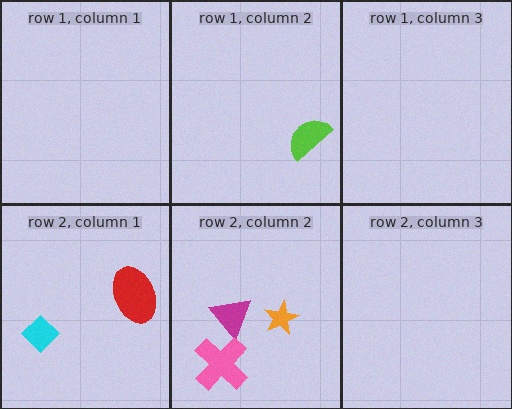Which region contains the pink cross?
The row 2, column 2 region.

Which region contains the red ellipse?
The row 2, column 1 region.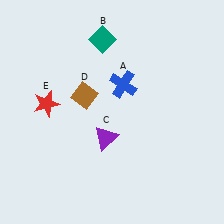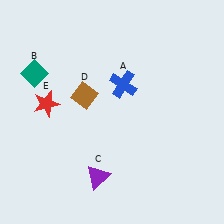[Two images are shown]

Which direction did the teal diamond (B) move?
The teal diamond (B) moved left.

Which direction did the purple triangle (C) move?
The purple triangle (C) moved down.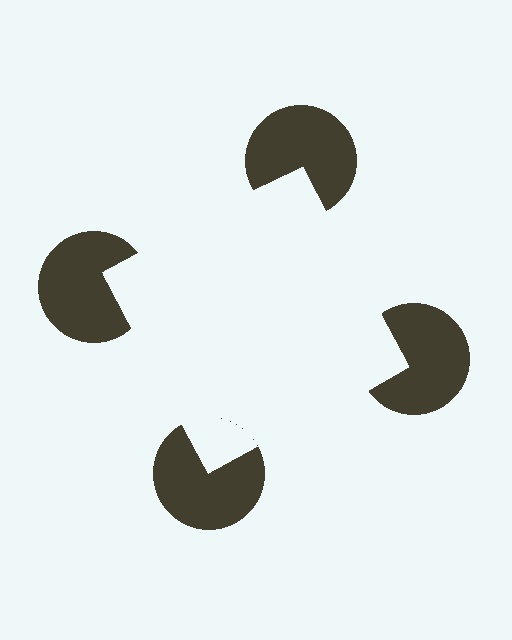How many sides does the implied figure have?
4 sides.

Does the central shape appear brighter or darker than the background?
It typically appears slightly brighter than the background, even though no actual brightness change is drawn.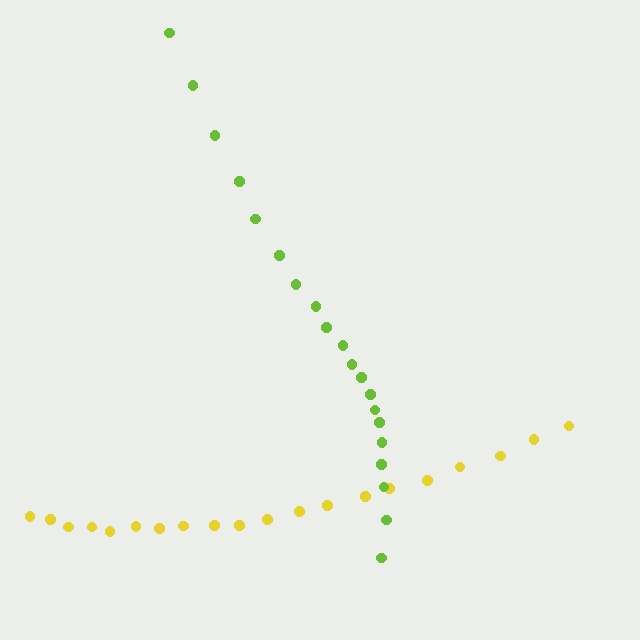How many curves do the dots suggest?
There are 2 distinct paths.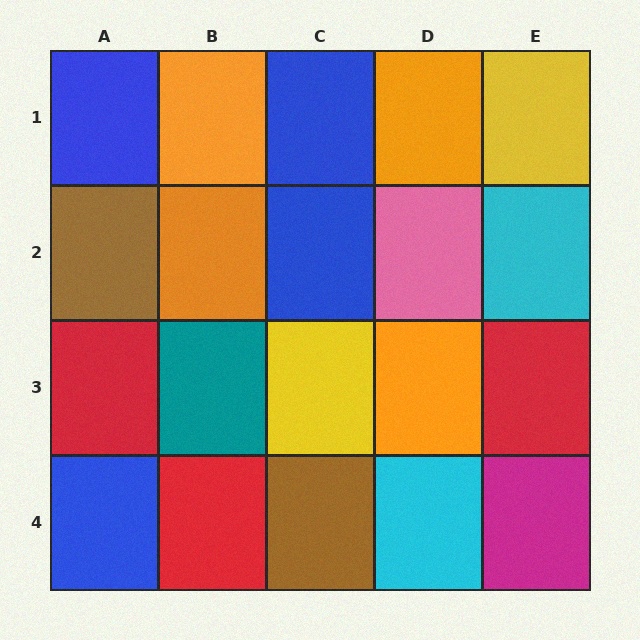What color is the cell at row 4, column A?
Blue.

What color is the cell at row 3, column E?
Red.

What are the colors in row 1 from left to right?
Blue, orange, blue, orange, yellow.